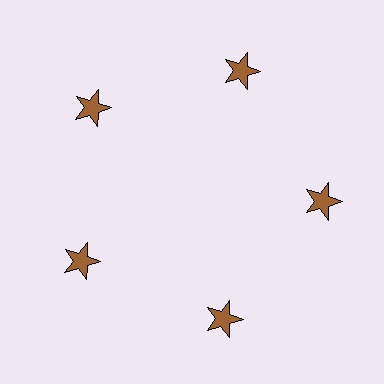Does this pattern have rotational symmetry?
Yes, this pattern has 5-fold rotational symmetry. It looks the same after rotating 72 degrees around the center.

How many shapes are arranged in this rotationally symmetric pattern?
There are 5 shapes, arranged in 5 groups of 1.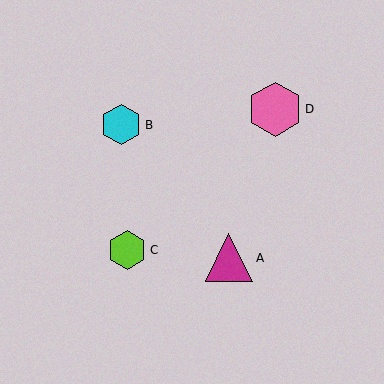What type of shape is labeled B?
Shape B is a cyan hexagon.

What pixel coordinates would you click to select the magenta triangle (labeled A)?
Click at (229, 258) to select the magenta triangle A.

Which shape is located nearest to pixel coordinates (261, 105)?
The pink hexagon (labeled D) at (275, 109) is nearest to that location.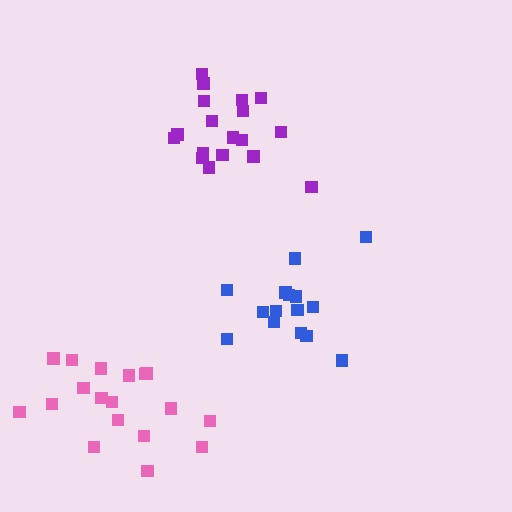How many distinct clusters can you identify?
There are 3 distinct clusters.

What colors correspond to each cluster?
The clusters are colored: purple, blue, pink.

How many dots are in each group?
Group 1: 18 dots, Group 2: 15 dots, Group 3: 18 dots (51 total).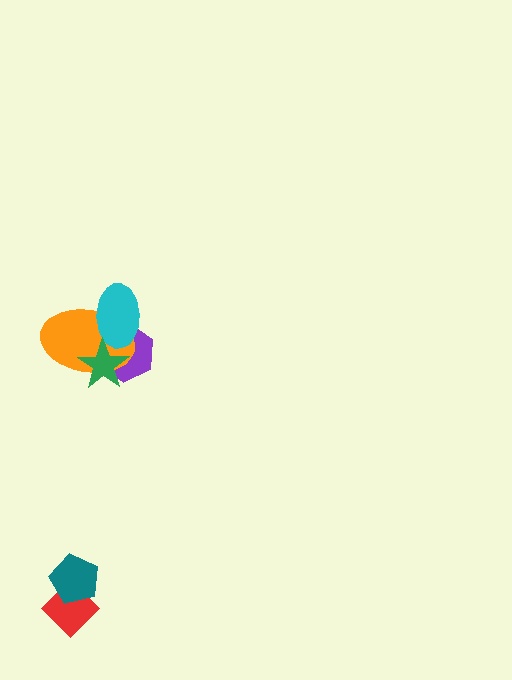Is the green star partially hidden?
No, no other shape covers it.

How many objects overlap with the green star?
3 objects overlap with the green star.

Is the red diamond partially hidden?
Yes, it is partially covered by another shape.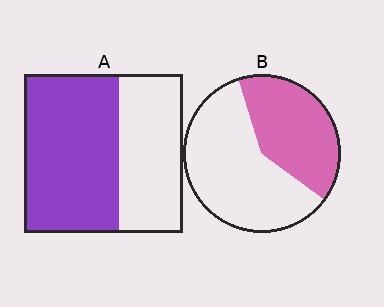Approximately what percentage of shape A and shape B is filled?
A is approximately 60% and B is approximately 40%.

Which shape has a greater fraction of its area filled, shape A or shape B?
Shape A.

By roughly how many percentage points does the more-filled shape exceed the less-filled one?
By roughly 20 percentage points (A over B).